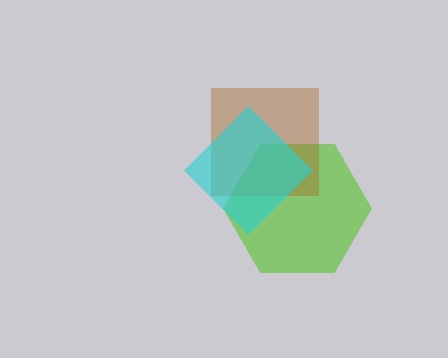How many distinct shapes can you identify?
There are 3 distinct shapes: a lime hexagon, a brown square, a cyan diamond.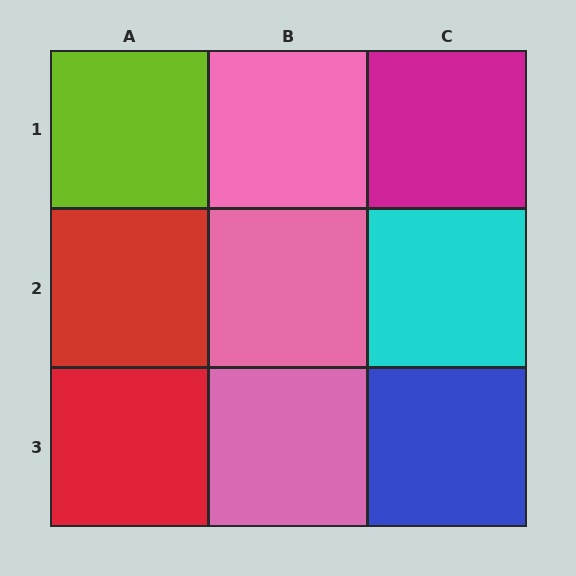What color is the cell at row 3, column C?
Blue.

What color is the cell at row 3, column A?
Red.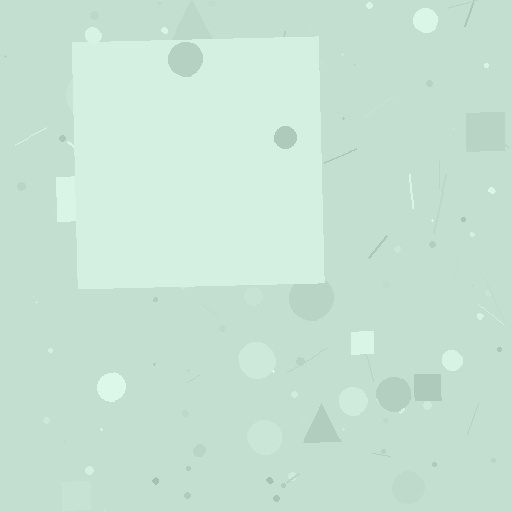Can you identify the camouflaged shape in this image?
The camouflaged shape is a square.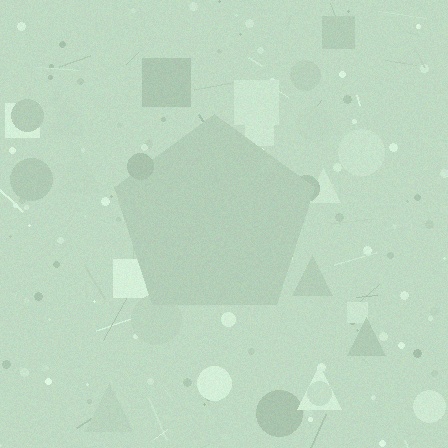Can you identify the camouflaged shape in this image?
The camouflaged shape is a pentagon.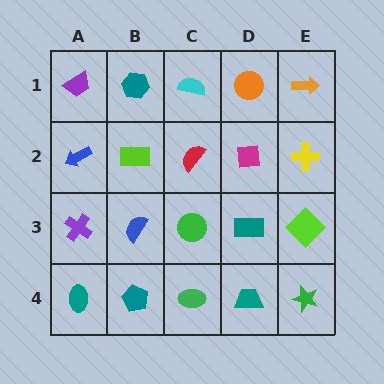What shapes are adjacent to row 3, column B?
A lime rectangle (row 2, column B), a teal pentagon (row 4, column B), a purple cross (row 3, column A), a green circle (row 3, column C).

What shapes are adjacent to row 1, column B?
A lime rectangle (row 2, column B), a purple trapezoid (row 1, column A), a cyan semicircle (row 1, column C).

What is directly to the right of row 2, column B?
A red semicircle.